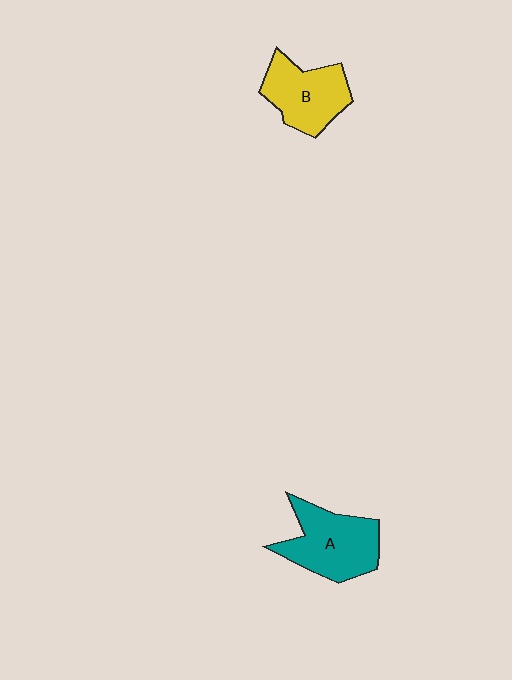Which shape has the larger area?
Shape A (teal).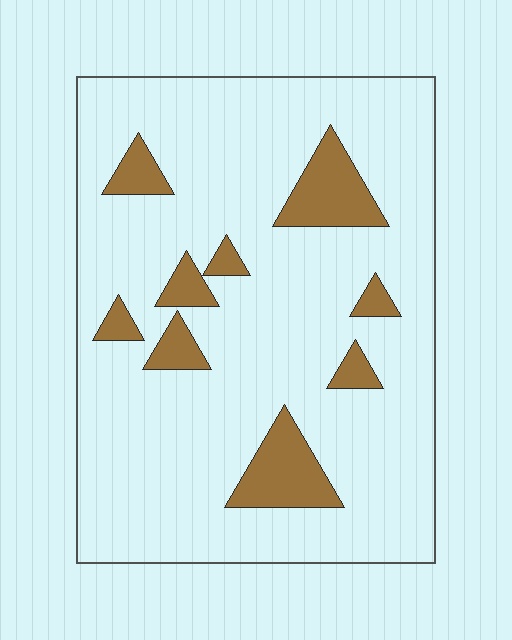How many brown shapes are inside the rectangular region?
9.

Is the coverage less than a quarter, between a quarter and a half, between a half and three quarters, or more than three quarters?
Less than a quarter.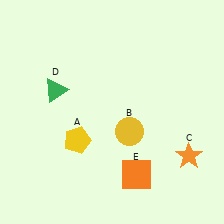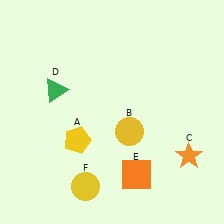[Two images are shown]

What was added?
A yellow circle (F) was added in Image 2.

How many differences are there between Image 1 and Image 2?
There is 1 difference between the two images.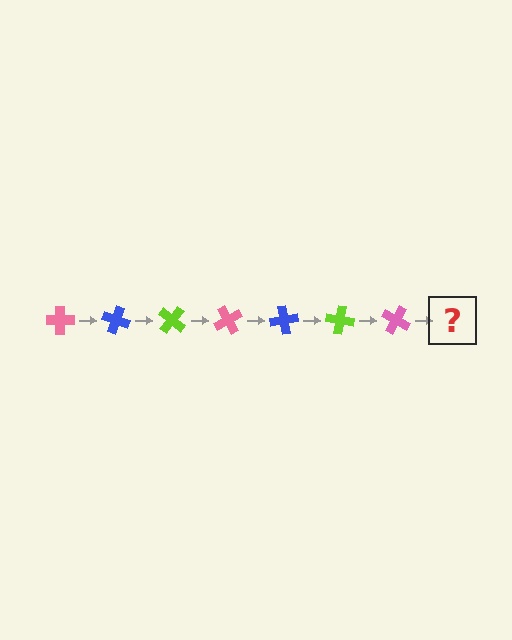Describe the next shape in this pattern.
It should be a blue cross, rotated 140 degrees from the start.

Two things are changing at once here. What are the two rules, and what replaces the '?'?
The two rules are that it rotates 20 degrees each step and the color cycles through pink, blue, and lime. The '?' should be a blue cross, rotated 140 degrees from the start.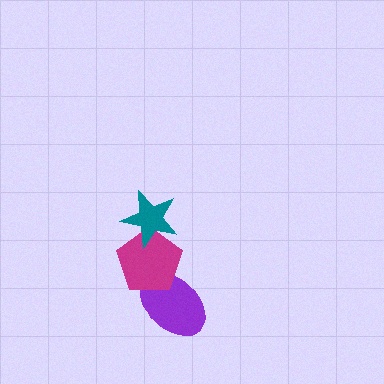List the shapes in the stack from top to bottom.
From top to bottom: the teal star, the magenta pentagon, the purple ellipse.